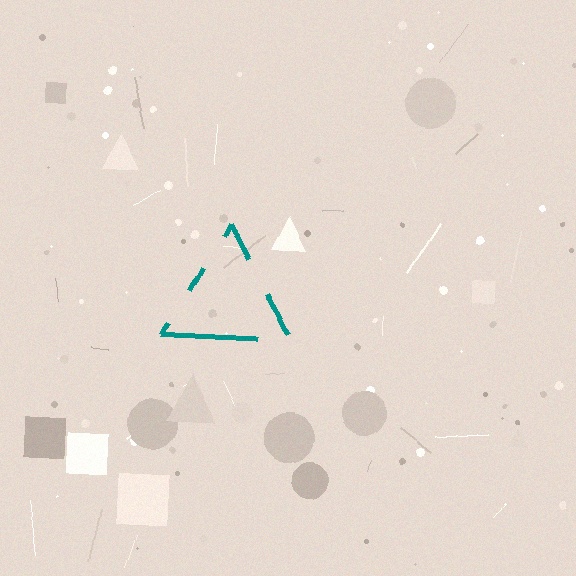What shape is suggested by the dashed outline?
The dashed outline suggests a triangle.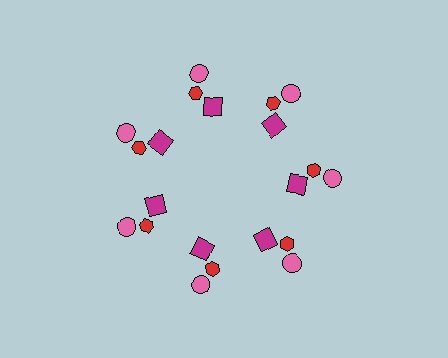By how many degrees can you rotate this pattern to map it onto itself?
The pattern maps onto itself every 51 degrees of rotation.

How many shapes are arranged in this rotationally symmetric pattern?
There are 21 shapes, arranged in 7 groups of 3.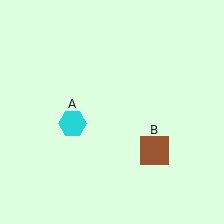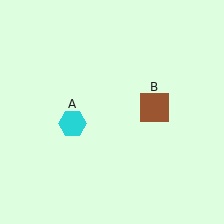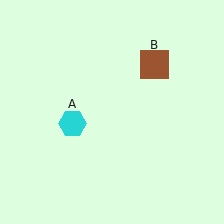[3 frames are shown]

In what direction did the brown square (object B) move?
The brown square (object B) moved up.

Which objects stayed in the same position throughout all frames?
Cyan hexagon (object A) remained stationary.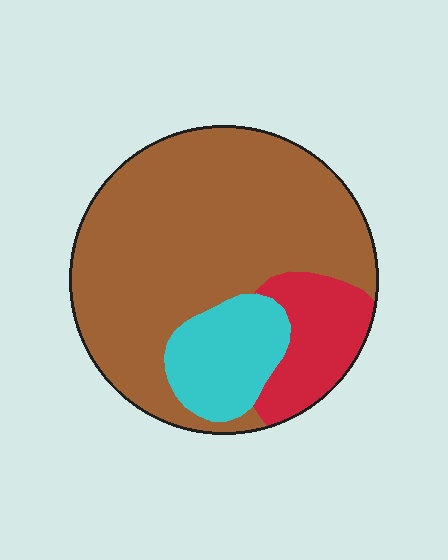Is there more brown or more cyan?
Brown.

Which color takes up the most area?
Brown, at roughly 70%.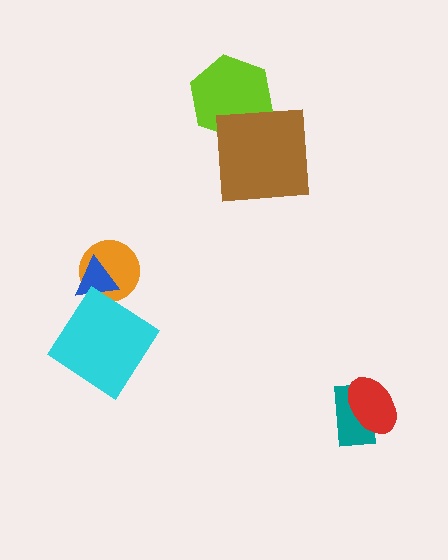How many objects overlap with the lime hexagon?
1 object overlaps with the lime hexagon.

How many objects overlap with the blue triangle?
1 object overlaps with the blue triangle.